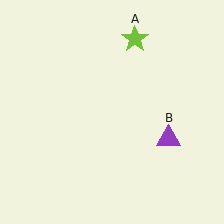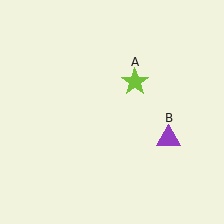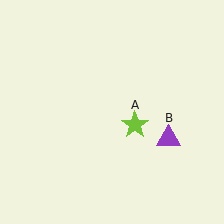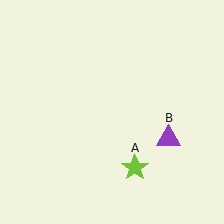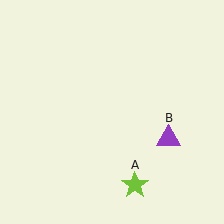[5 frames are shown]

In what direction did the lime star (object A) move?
The lime star (object A) moved down.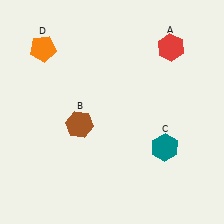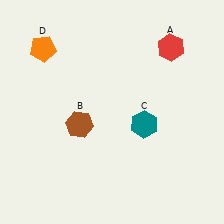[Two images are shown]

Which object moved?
The teal hexagon (C) moved up.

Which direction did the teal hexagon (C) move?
The teal hexagon (C) moved up.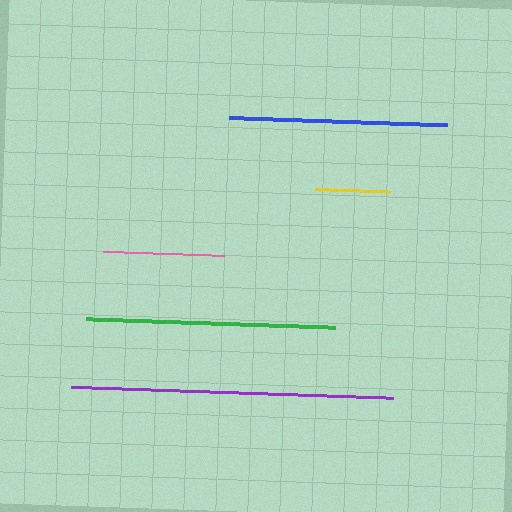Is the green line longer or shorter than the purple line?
The purple line is longer than the green line.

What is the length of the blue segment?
The blue segment is approximately 218 pixels long.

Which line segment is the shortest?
The yellow line is the shortest at approximately 75 pixels.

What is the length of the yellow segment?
The yellow segment is approximately 75 pixels long.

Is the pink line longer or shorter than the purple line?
The purple line is longer than the pink line.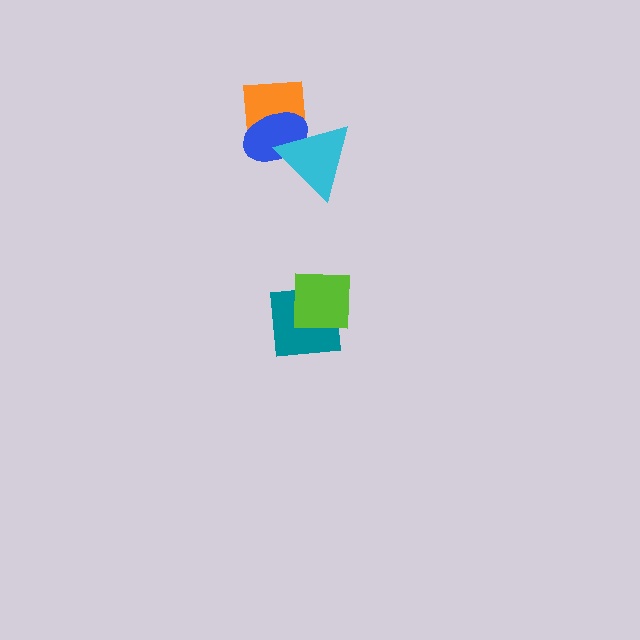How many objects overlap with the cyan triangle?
2 objects overlap with the cyan triangle.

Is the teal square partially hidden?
Yes, it is partially covered by another shape.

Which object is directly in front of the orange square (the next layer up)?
The blue ellipse is directly in front of the orange square.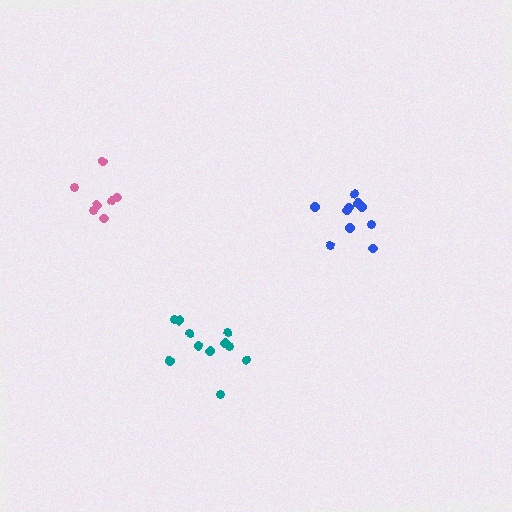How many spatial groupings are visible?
There are 3 spatial groupings.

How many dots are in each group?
Group 1: 12 dots, Group 2: 10 dots, Group 3: 7 dots (29 total).